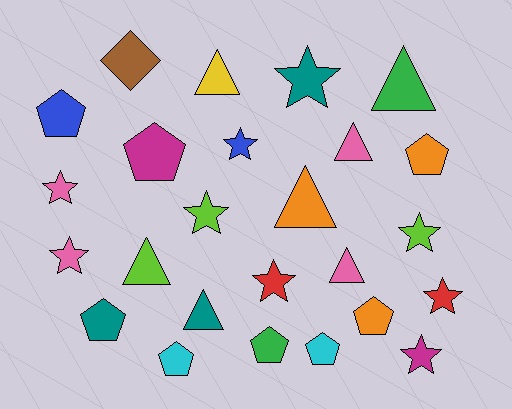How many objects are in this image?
There are 25 objects.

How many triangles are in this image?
There are 7 triangles.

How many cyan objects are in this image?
There are 2 cyan objects.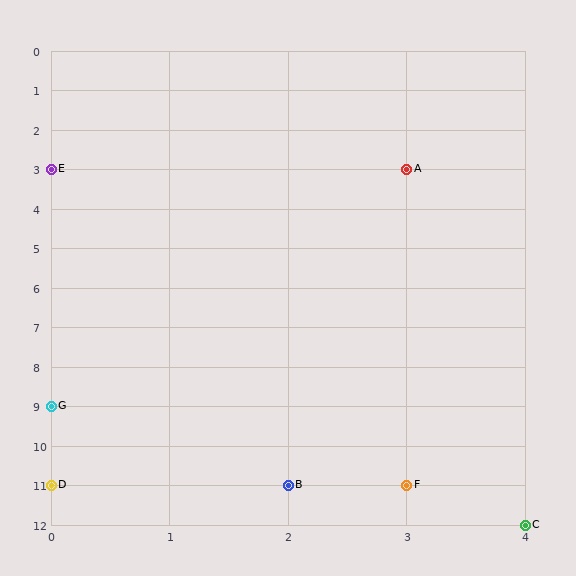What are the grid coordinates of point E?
Point E is at grid coordinates (0, 3).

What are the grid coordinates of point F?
Point F is at grid coordinates (3, 11).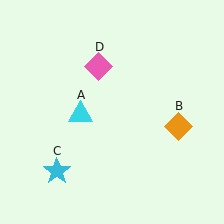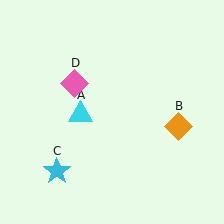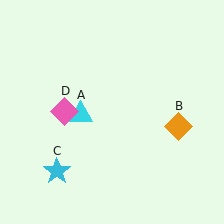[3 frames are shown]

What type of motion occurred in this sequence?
The pink diamond (object D) rotated counterclockwise around the center of the scene.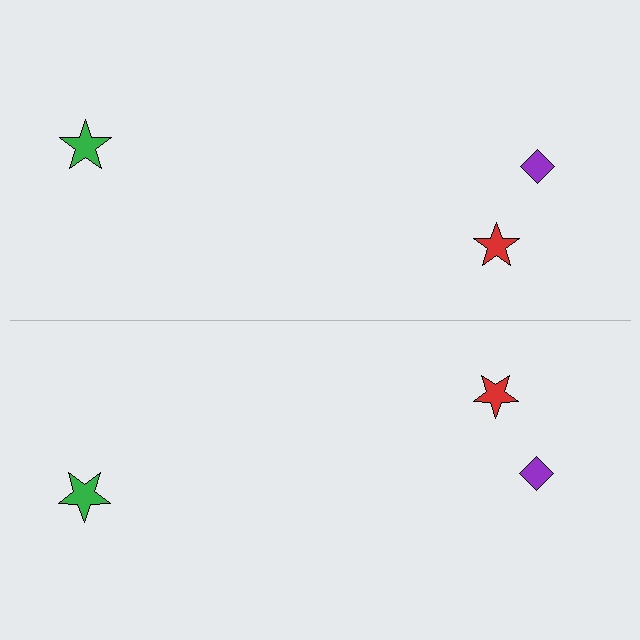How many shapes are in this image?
There are 6 shapes in this image.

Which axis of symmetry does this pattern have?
The pattern has a horizontal axis of symmetry running through the center of the image.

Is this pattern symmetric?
Yes, this pattern has bilateral (reflection) symmetry.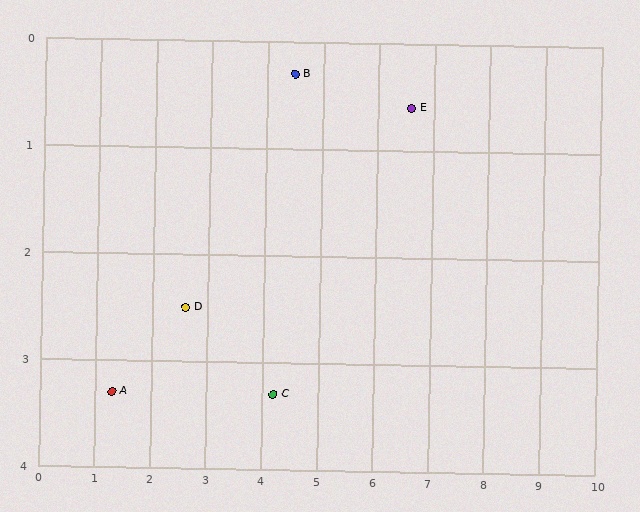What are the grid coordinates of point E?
Point E is at approximately (6.6, 0.6).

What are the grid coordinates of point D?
Point D is at approximately (2.6, 2.5).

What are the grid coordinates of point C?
Point C is at approximately (4.2, 3.3).